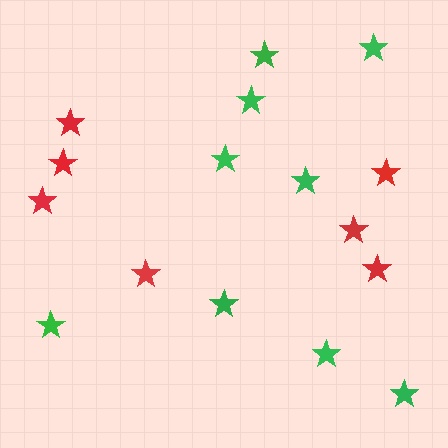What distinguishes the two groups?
There are 2 groups: one group of red stars (7) and one group of green stars (9).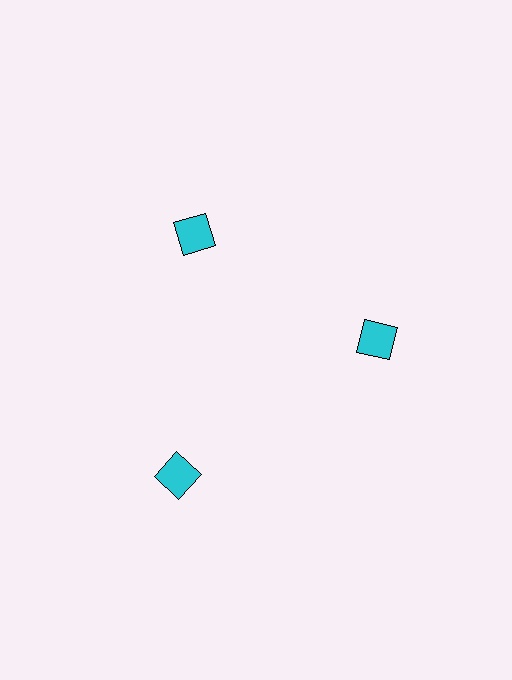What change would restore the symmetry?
The symmetry would be restored by moving it inward, back onto the ring so that all 3 squares sit at equal angles and equal distance from the center.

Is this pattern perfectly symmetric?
No. The 3 cyan squares are arranged in a ring, but one element near the 7 o'clock position is pushed outward from the center, breaking the 3-fold rotational symmetry.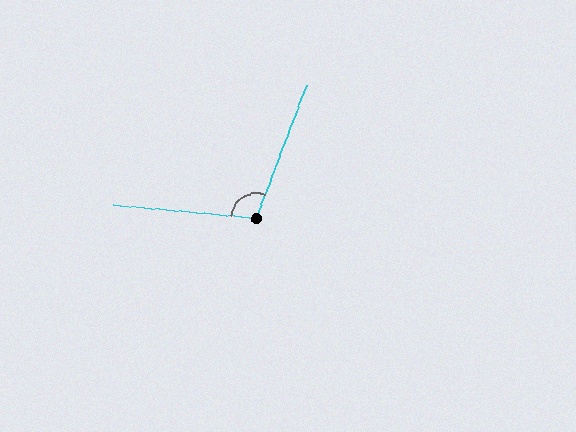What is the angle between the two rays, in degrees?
Approximately 105 degrees.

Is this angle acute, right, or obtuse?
It is obtuse.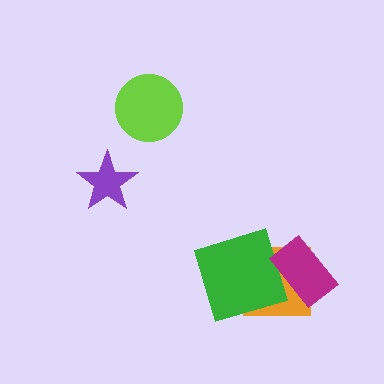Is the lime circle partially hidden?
No, no other shape covers it.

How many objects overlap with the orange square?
2 objects overlap with the orange square.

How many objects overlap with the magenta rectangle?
1 object overlaps with the magenta rectangle.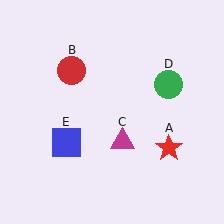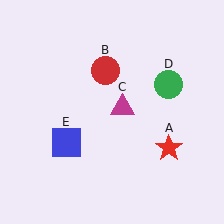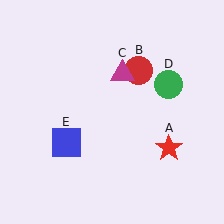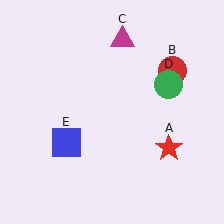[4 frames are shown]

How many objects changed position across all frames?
2 objects changed position: red circle (object B), magenta triangle (object C).